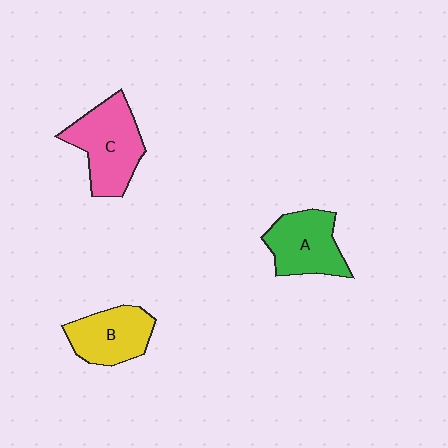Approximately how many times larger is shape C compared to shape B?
Approximately 1.3 times.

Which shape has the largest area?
Shape C (pink).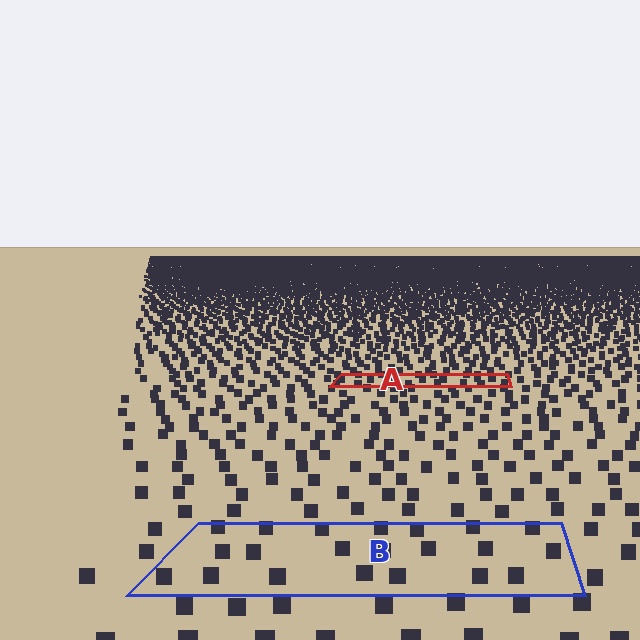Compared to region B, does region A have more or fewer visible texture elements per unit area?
Region A has more texture elements per unit area — they are packed more densely because it is farther away.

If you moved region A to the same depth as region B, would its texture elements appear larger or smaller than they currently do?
They would appear larger. At a closer depth, the same texture elements are projected at a bigger on-screen size.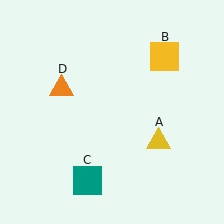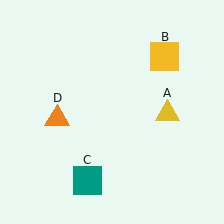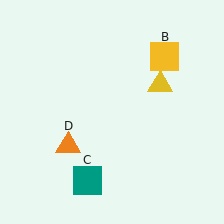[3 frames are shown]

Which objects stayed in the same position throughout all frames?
Yellow square (object B) and teal square (object C) remained stationary.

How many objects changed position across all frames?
2 objects changed position: yellow triangle (object A), orange triangle (object D).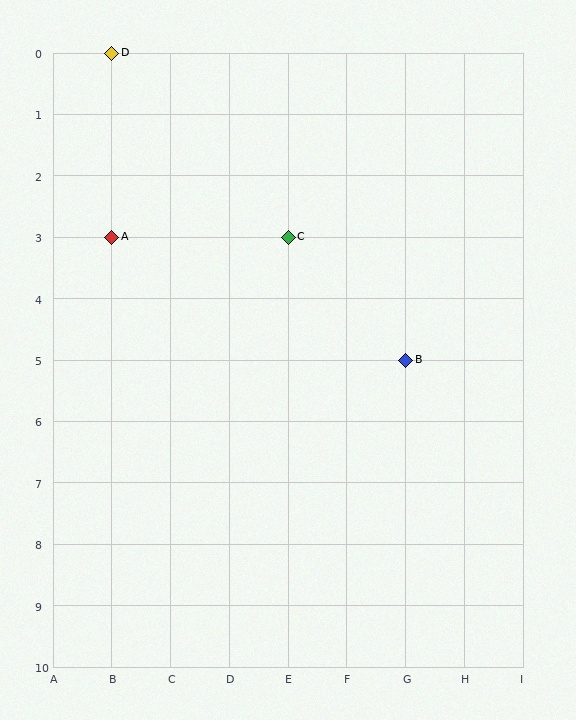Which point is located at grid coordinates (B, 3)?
Point A is at (B, 3).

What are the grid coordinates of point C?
Point C is at grid coordinates (E, 3).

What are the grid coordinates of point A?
Point A is at grid coordinates (B, 3).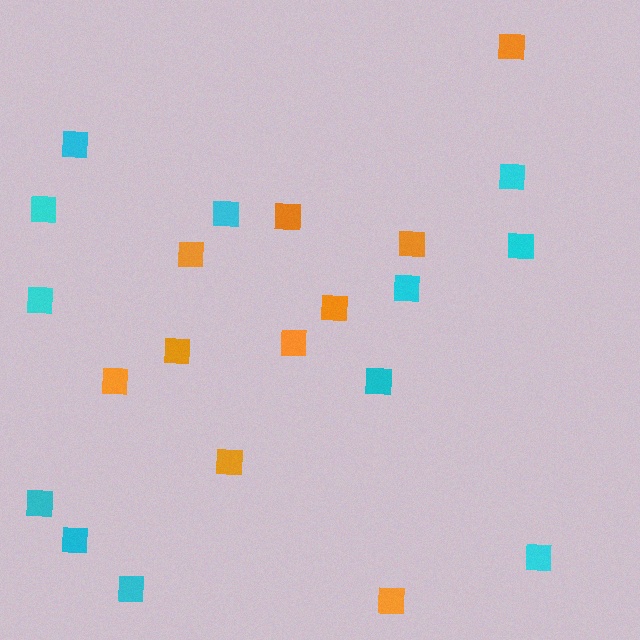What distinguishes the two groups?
There are 2 groups: one group of cyan squares (12) and one group of orange squares (10).